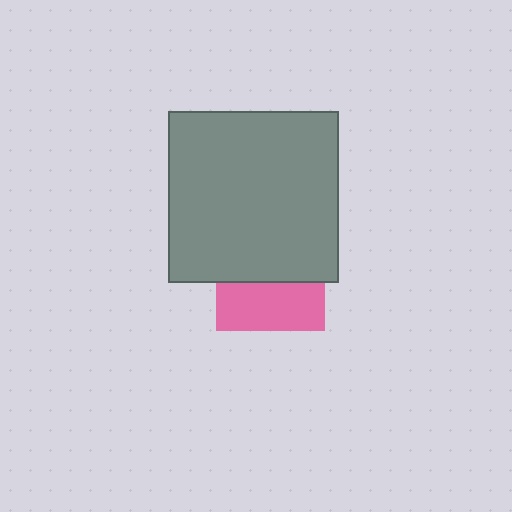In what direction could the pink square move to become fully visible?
The pink square could move down. That would shift it out from behind the gray square entirely.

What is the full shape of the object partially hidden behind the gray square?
The partially hidden object is a pink square.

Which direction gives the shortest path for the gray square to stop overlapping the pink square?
Moving up gives the shortest separation.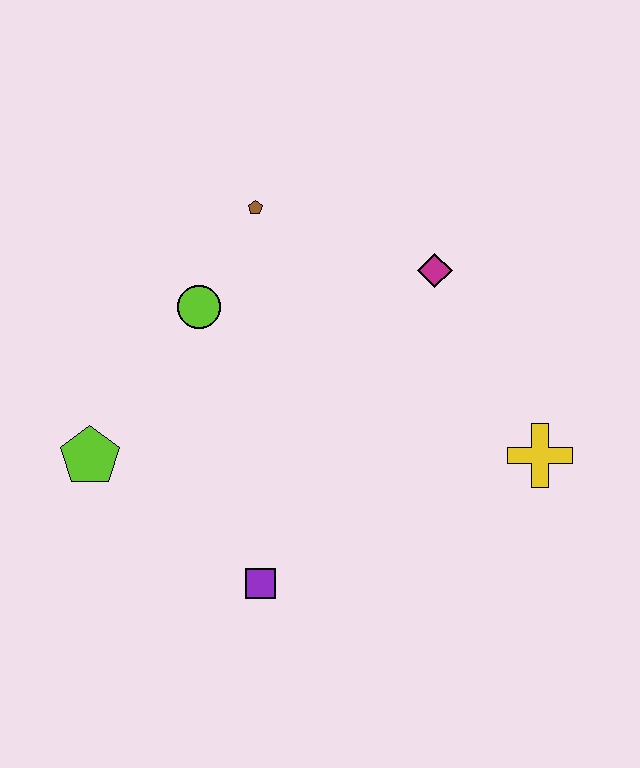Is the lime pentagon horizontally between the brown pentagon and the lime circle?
No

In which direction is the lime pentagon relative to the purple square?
The lime pentagon is to the left of the purple square.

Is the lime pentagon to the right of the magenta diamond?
No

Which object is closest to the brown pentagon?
The lime circle is closest to the brown pentagon.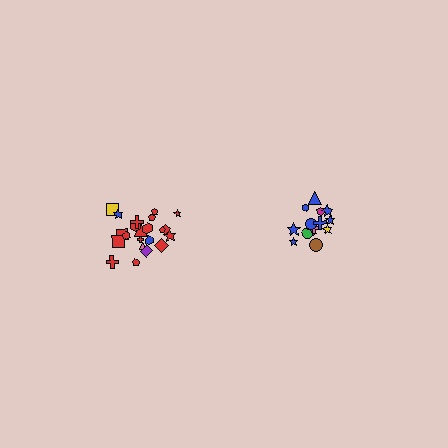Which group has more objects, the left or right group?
The left group.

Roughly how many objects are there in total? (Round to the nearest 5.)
Roughly 35 objects in total.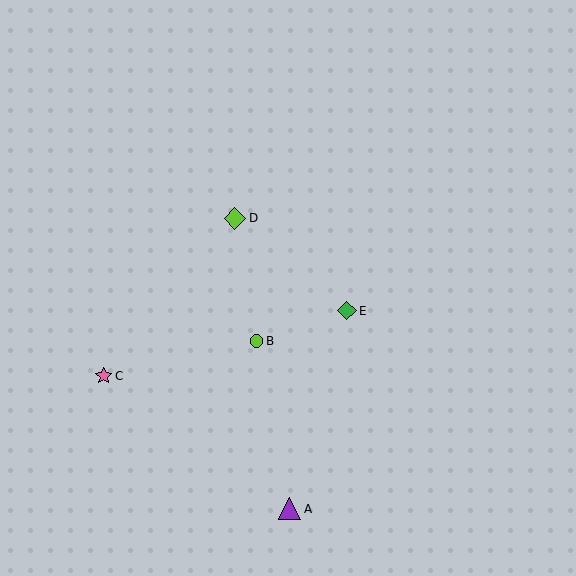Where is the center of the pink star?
The center of the pink star is at (104, 376).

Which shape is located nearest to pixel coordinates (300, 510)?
The purple triangle (labeled A) at (290, 509) is nearest to that location.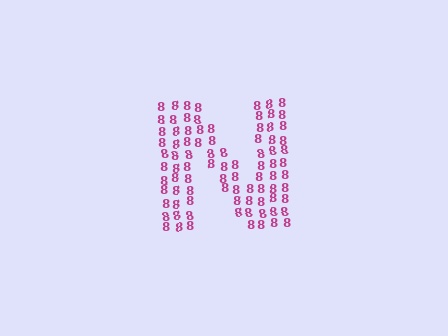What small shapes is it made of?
It is made of small digit 8's.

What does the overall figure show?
The overall figure shows the letter N.